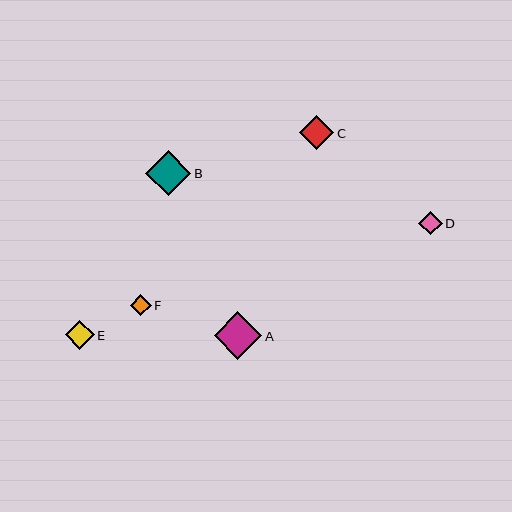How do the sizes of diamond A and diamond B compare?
Diamond A and diamond B are approximately the same size.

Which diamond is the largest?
Diamond A is the largest with a size of approximately 48 pixels.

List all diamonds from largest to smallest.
From largest to smallest: A, B, C, E, D, F.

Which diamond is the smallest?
Diamond F is the smallest with a size of approximately 21 pixels.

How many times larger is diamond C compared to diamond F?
Diamond C is approximately 1.6 times the size of diamond F.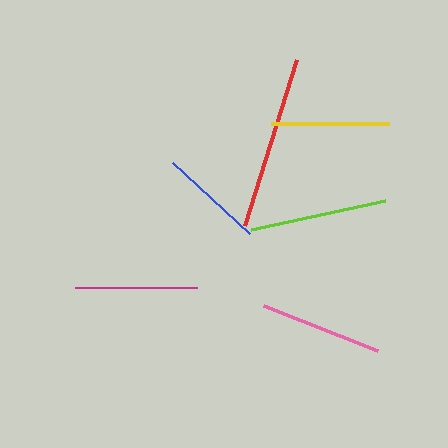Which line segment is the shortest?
The blue line is the shortest at approximately 105 pixels.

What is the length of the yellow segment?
The yellow segment is approximately 118 pixels long.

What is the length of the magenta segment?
The magenta segment is approximately 122 pixels long.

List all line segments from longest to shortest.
From longest to shortest: red, lime, magenta, pink, yellow, blue.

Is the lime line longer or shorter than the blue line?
The lime line is longer than the blue line.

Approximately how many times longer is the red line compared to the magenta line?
The red line is approximately 1.4 times the length of the magenta line.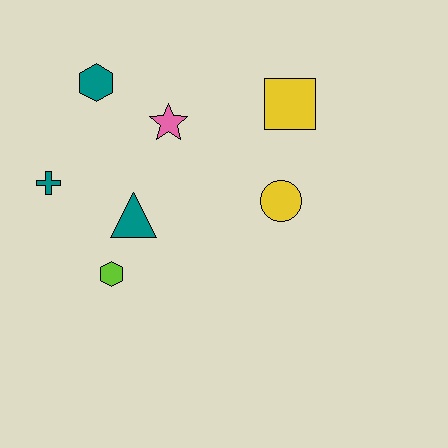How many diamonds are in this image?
There are no diamonds.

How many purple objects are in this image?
There are no purple objects.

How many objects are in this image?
There are 7 objects.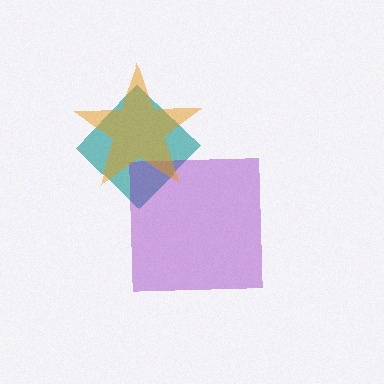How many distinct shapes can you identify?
There are 3 distinct shapes: a teal diamond, a purple square, an orange star.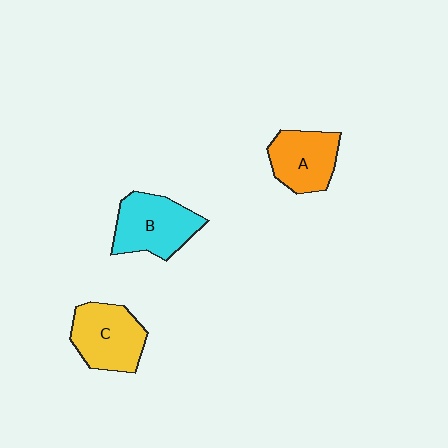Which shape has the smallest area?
Shape A (orange).